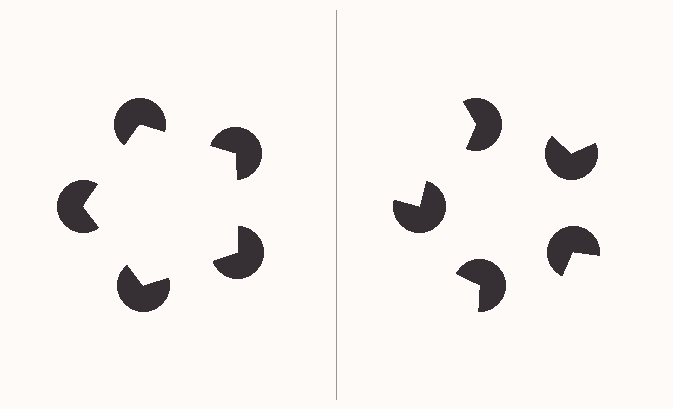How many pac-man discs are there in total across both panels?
10 — 5 on each side.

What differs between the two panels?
The pac-man discs are positioned identically on both sides; only the wedge orientations differ. On the left they align to a pentagon; on the right they are misaligned.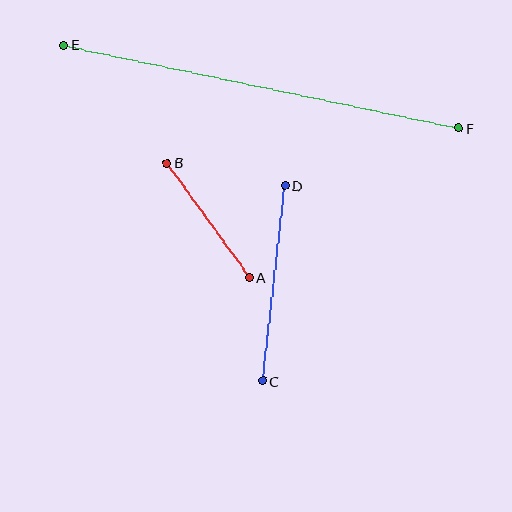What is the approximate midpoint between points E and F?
The midpoint is at approximately (261, 86) pixels.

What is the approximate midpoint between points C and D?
The midpoint is at approximately (274, 283) pixels.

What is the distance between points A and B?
The distance is approximately 141 pixels.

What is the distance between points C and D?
The distance is approximately 197 pixels.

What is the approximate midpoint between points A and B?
The midpoint is at approximately (208, 220) pixels.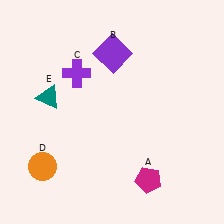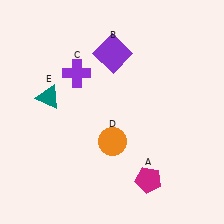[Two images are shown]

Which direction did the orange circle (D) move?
The orange circle (D) moved right.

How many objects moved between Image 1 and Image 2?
1 object moved between the two images.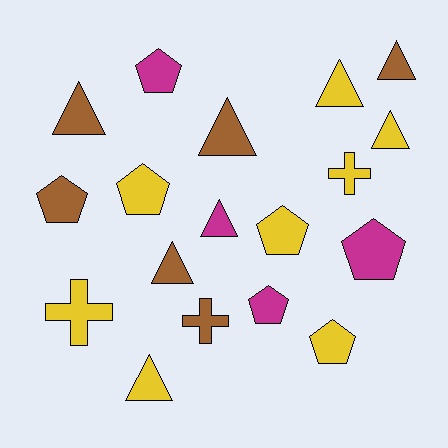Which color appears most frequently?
Yellow, with 8 objects.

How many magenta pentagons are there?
There are 3 magenta pentagons.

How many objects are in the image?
There are 18 objects.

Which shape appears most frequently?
Triangle, with 8 objects.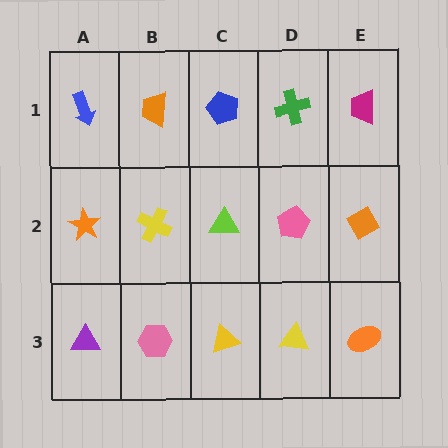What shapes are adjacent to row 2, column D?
A green cross (row 1, column D), a yellow triangle (row 3, column D), a lime triangle (row 2, column C), an orange diamond (row 2, column E).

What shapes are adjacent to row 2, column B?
An orange trapezoid (row 1, column B), a pink hexagon (row 3, column B), an orange star (row 2, column A), a lime triangle (row 2, column C).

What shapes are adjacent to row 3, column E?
An orange diamond (row 2, column E), a yellow triangle (row 3, column D).